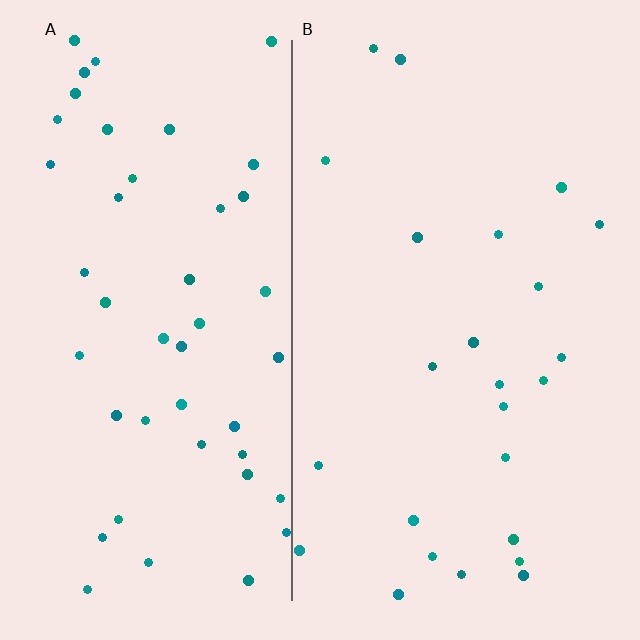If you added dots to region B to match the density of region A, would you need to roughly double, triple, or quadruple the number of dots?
Approximately double.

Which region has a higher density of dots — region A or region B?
A (the left).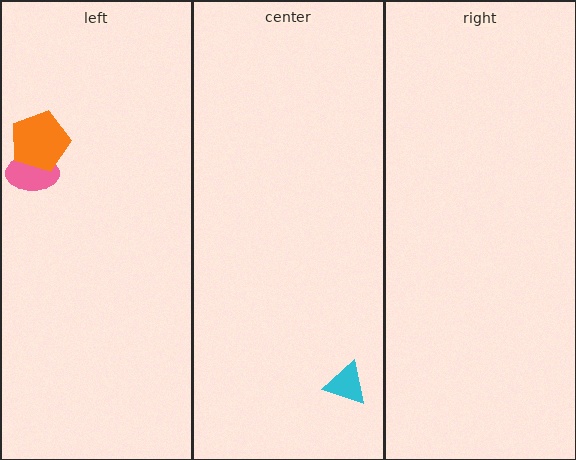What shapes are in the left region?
The pink ellipse, the orange pentagon.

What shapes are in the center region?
The cyan triangle.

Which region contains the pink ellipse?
The left region.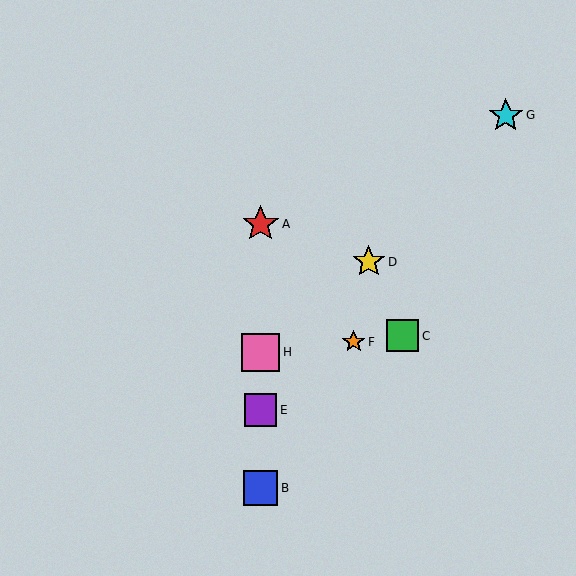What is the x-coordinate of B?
Object B is at x≈261.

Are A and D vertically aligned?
No, A is at x≈261 and D is at x≈369.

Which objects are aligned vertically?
Objects A, B, E, H are aligned vertically.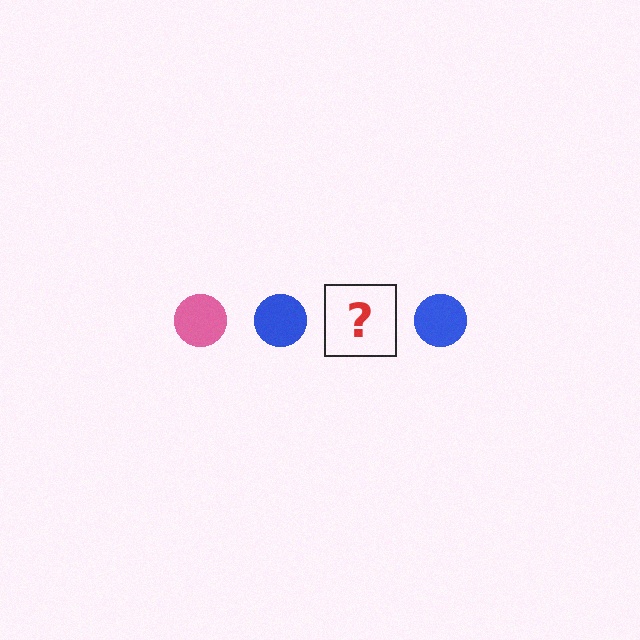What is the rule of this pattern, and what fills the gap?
The rule is that the pattern cycles through pink, blue circles. The gap should be filled with a pink circle.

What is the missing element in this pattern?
The missing element is a pink circle.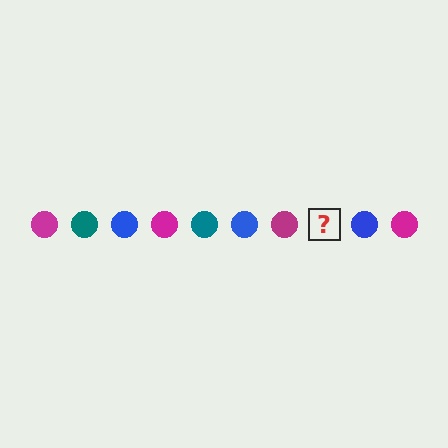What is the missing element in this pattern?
The missing element is a teal circle.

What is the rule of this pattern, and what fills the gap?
The rule is that the pattern cycles through magenta, teal, blue circles. The gap should be filled with a teal circle.